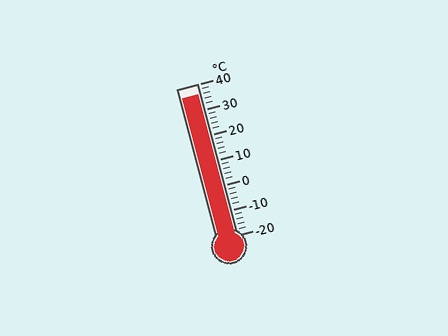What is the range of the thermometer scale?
The thermometer scale ranges from -20°C to 40°C.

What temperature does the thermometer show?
The thermometer shows approximately 36°C.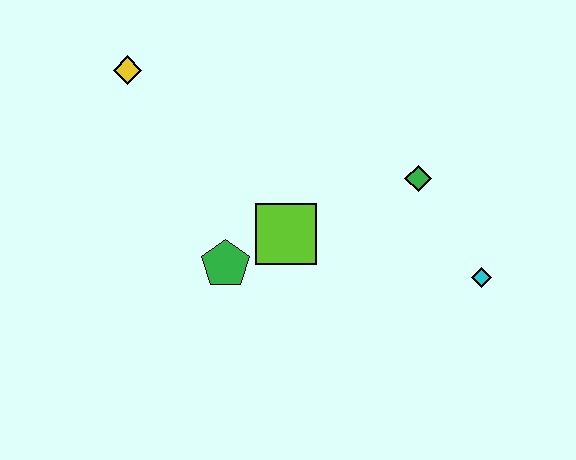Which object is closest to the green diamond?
The cyan diamond is closest to the green diamond.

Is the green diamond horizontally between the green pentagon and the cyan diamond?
Yes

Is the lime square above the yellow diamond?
No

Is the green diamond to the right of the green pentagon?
Yes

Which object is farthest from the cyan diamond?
The yellow diamond is farthest from the cyan diamond.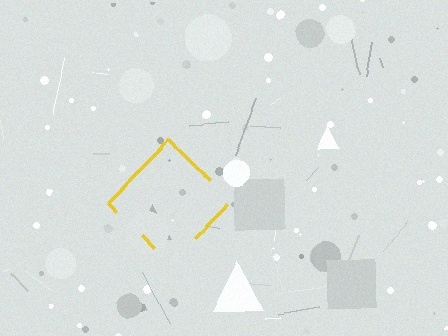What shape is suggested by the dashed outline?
The dashed outline suggests a diamond.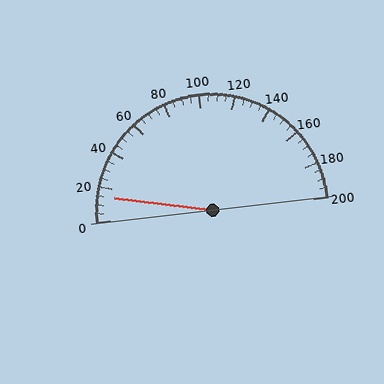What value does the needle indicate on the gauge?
The needle indicates approximately 15.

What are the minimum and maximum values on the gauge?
The gauge ranges from 0 to 200.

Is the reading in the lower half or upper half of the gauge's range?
The reading is in the lower half of the range (0 to 200).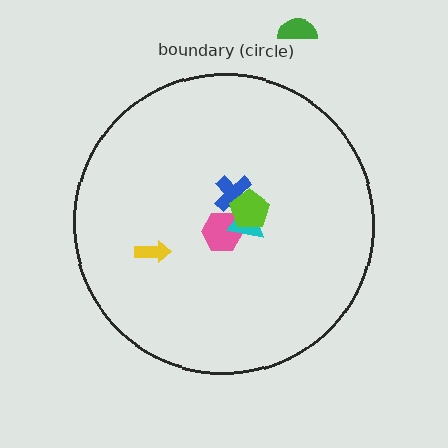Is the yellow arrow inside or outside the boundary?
Inside.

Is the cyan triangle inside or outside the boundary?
Inside.